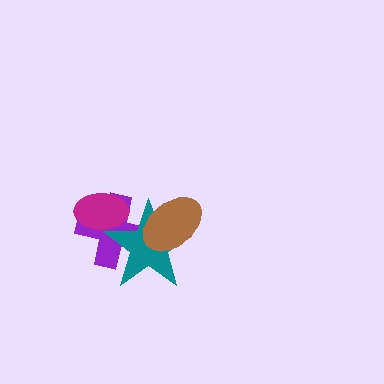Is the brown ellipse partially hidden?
No, no other shape covers it.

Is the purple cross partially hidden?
Yes, it is partially covered by another shape.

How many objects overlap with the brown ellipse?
2 objects overlap with the brown ellipse.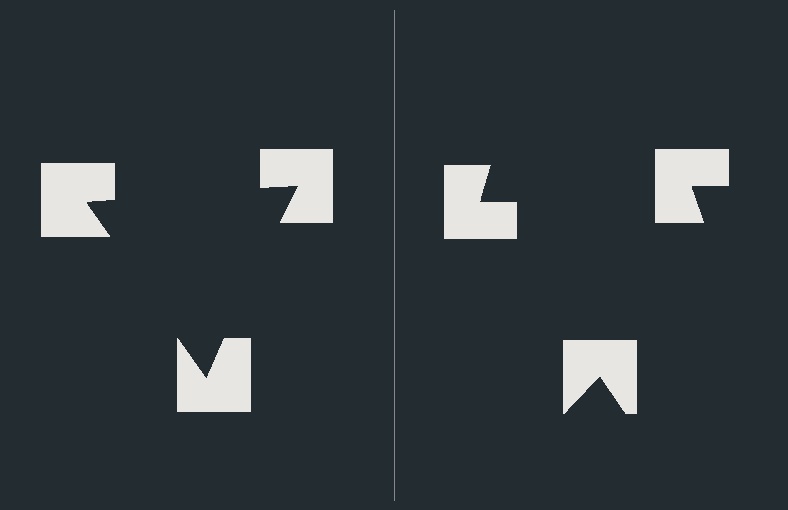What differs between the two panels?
The notched squares are positioned identically on both sides; only the wedge orientations differ. On the left they align to a triangle; on the right they are misaligned.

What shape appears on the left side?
An illusory triangle.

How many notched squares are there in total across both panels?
6 — 3 on each side.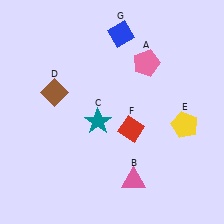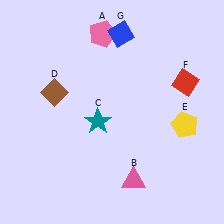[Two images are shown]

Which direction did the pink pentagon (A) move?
The pink pentagon (A) moved left.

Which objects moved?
The objects that moved are: the pink pentagon (A), the red diamond (F).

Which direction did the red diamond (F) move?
The red diamond (F) moved right.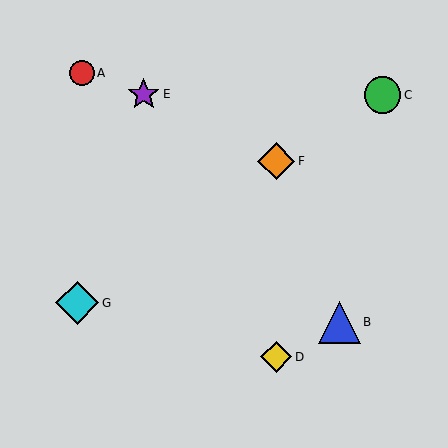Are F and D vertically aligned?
Yes, both are at x≈276.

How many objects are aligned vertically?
2 objects (D, F) are aligned vertically.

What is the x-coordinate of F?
Object F is at x≈276.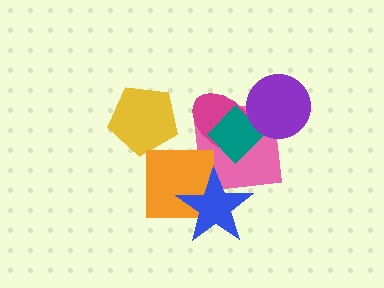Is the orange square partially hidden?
Yes, it is partially covered by another shape.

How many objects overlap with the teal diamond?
3 objects overlap with the teal diamond.